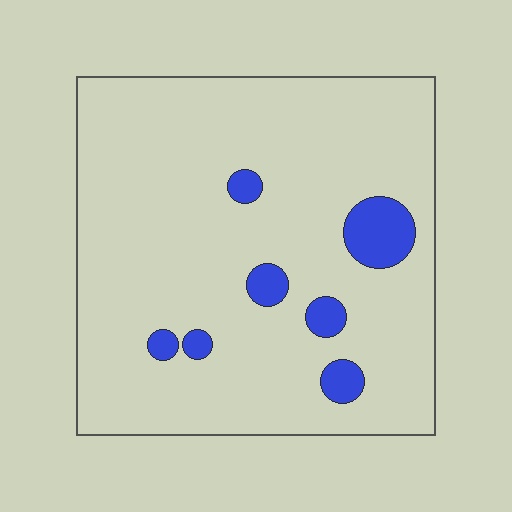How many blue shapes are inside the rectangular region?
7.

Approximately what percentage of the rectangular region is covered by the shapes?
Approximately 10%.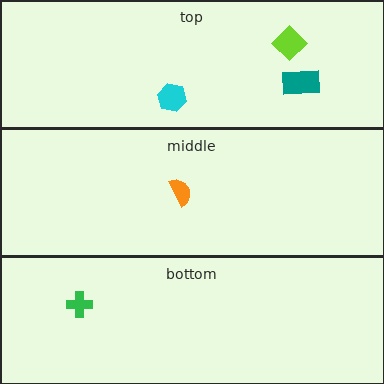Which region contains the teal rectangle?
The top region.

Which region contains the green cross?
The bottom region.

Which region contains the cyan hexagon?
The top region.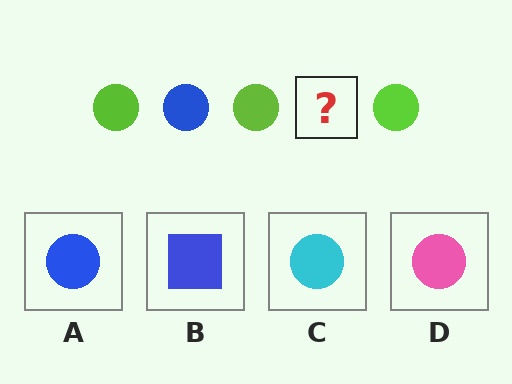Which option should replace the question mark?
Option A.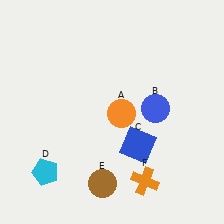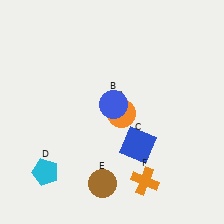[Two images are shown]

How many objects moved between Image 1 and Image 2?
1 object moved between the two images.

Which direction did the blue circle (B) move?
The blue circle (B) moved left.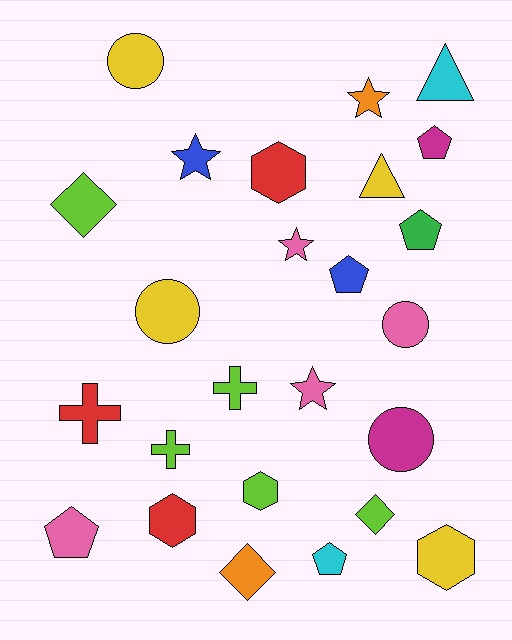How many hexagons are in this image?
There are 4 hexagons.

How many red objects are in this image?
There are 3 red objects.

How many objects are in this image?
There are 25 objects.